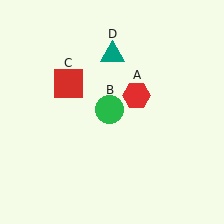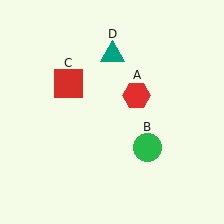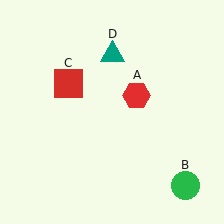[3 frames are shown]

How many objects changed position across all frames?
1 object changed position: green circle (object B).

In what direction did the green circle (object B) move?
The green circle (object B) moved down and to the right.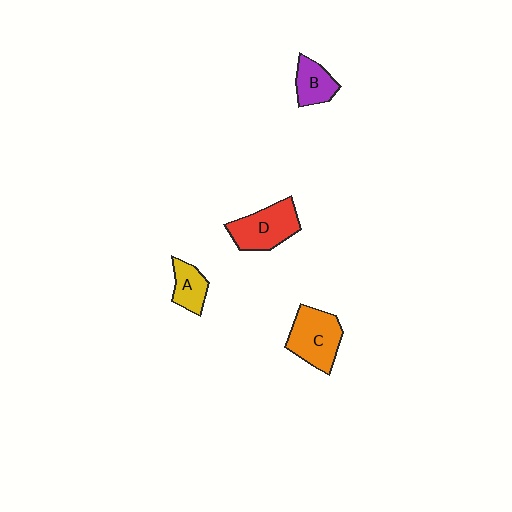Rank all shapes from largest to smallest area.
From largest to smallest: C (orange), D (red), B (purple), A (yellow).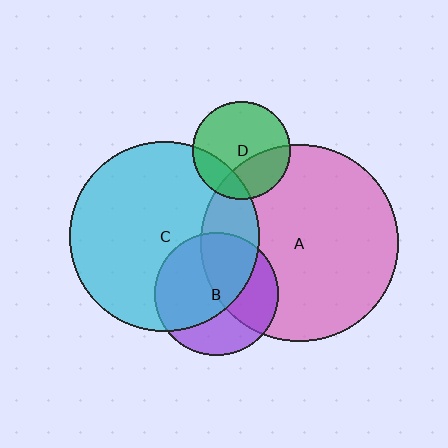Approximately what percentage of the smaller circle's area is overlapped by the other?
Approximately 60%.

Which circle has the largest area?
Circle A (pink).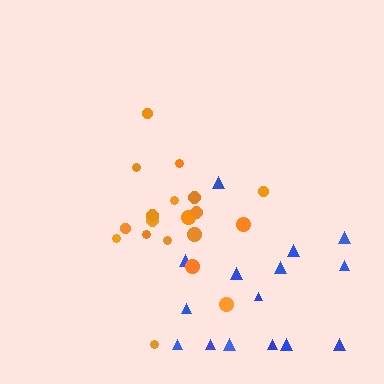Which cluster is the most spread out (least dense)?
Blue.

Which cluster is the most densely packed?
Orange.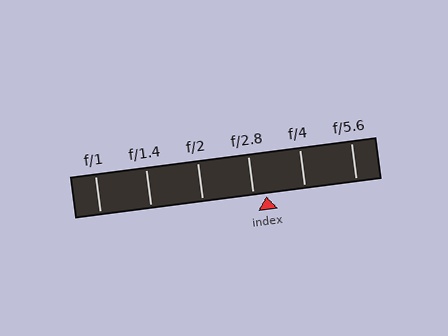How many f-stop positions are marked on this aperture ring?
There are 6 f-stop positions marked.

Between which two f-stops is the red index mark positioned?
The index mark is between f/2.8 and f/4.